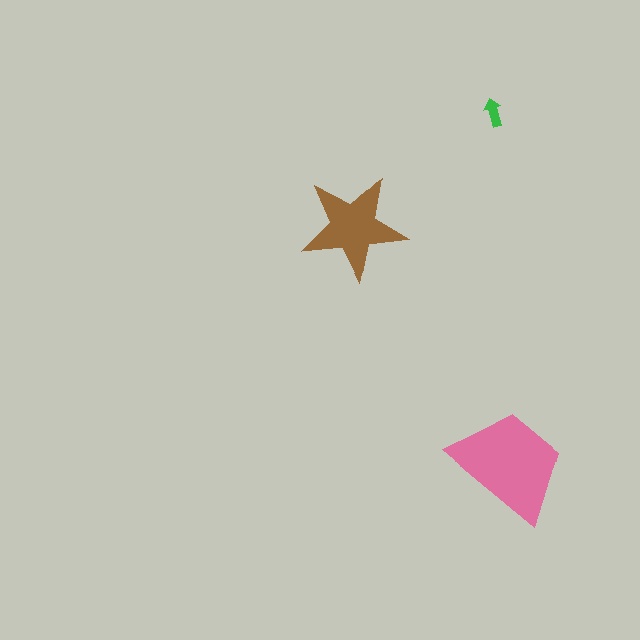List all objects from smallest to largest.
The green arrow, the brown star, the pink trapezoid.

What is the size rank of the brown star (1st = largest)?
2nd.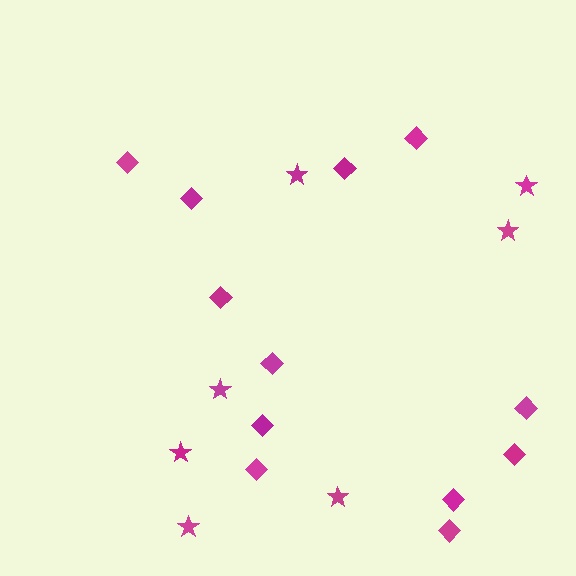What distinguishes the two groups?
There are 2 groups: one group of stars (7) and one group of diamonds (12).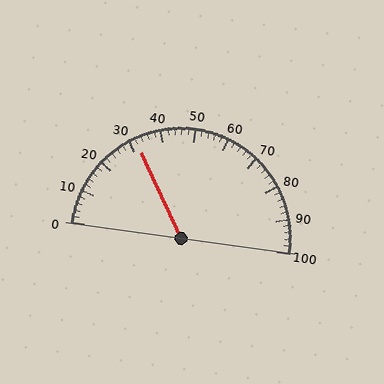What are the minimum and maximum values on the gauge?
The gauge ranges from 0 to 100.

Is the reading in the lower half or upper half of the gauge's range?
The reading is in the lower half of the range (0 to 100).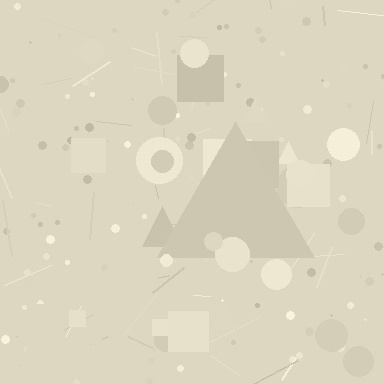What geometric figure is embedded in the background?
A triangle is embedded in the background.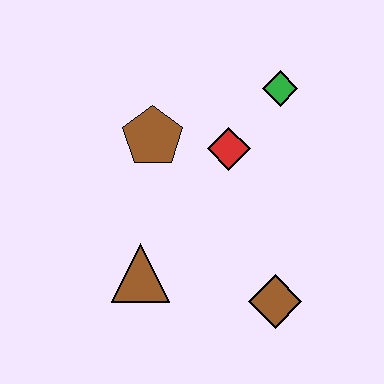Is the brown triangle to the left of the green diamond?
Yes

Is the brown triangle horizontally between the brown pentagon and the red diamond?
No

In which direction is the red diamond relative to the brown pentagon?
The red diamond is to the right of the brown pentagon.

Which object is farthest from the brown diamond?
The green diamond is farthest from the brown diamond.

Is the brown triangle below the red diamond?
Yes